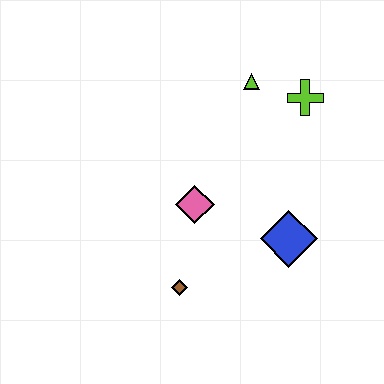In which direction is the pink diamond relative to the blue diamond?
The pink diamond is to the left of the blue diamond.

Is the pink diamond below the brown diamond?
No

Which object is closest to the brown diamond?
The pink diamond is closest to the brown diamond.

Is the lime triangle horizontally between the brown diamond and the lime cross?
Yes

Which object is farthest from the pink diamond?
The lime cross is farthest from the pink diamond.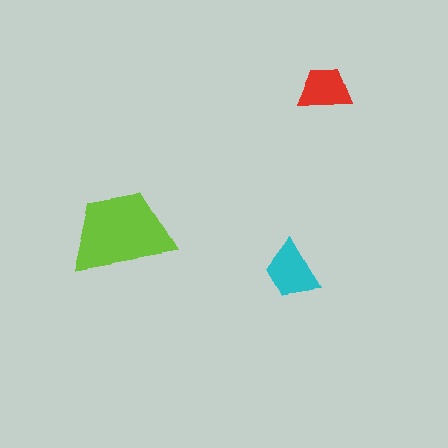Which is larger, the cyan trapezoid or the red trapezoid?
The cyan one.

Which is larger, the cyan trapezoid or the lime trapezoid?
The lime one.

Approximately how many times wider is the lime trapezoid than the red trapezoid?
About 2 times wider.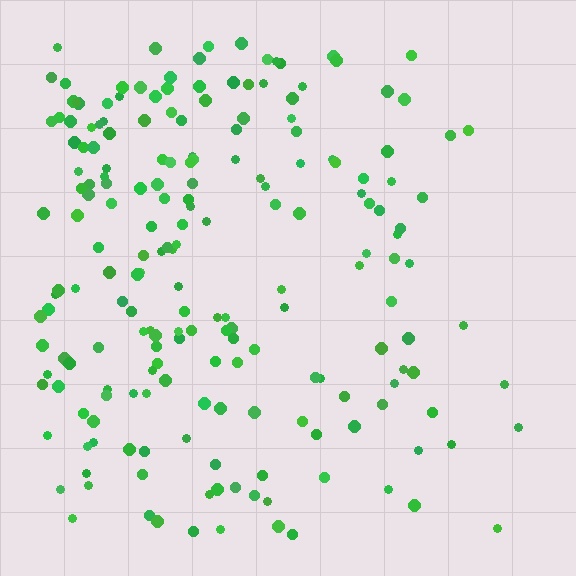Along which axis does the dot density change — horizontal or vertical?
Horizontal.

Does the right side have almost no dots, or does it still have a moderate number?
Still a moderate number, just noticeably fewer than the left.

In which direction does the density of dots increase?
From right to left, with the left side densest.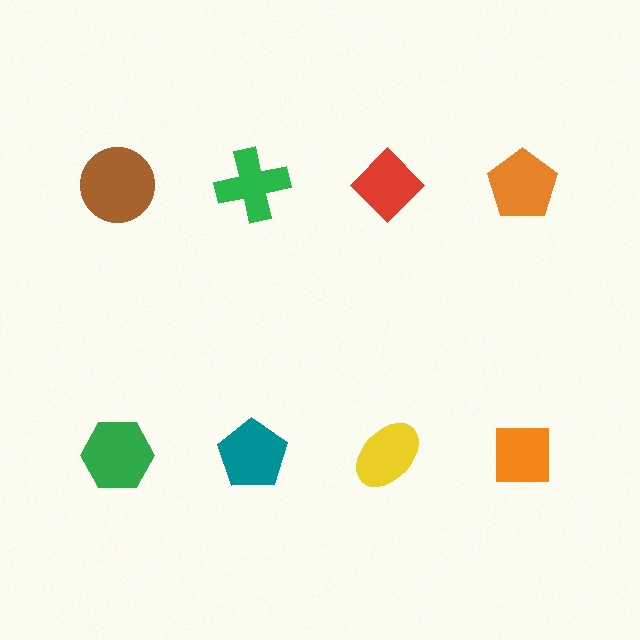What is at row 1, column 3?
A red diamond.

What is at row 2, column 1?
A green hexagon.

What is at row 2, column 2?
A teal pentagon.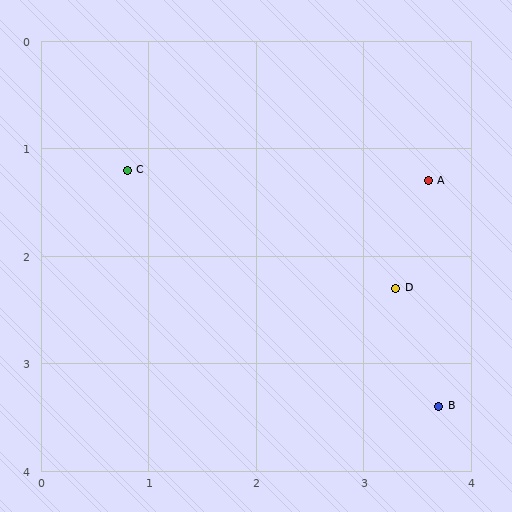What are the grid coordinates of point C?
Point C is at approximately (0.8, 1.2).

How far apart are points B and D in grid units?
Points B and D are about 1.2 grid units apart.